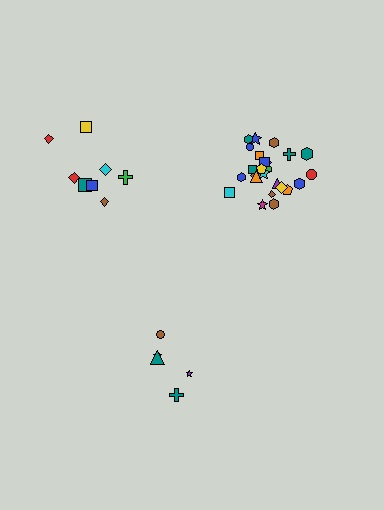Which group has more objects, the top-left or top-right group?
The top-right group.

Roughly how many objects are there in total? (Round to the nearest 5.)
Roughly 40 objects in total.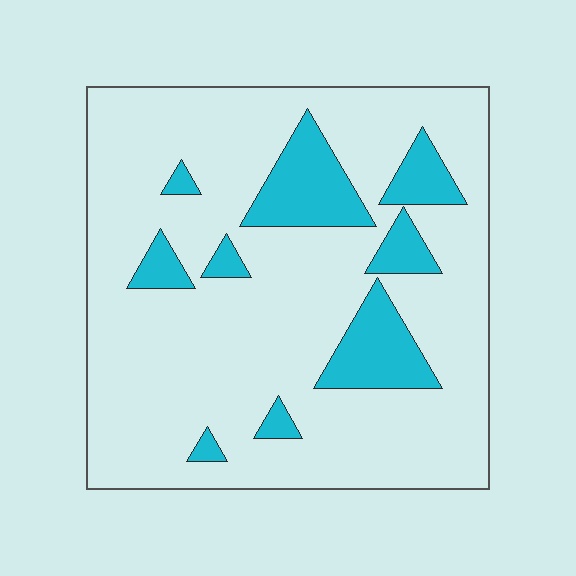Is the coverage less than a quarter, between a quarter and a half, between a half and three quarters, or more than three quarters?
Less than a quarter.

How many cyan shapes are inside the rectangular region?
9.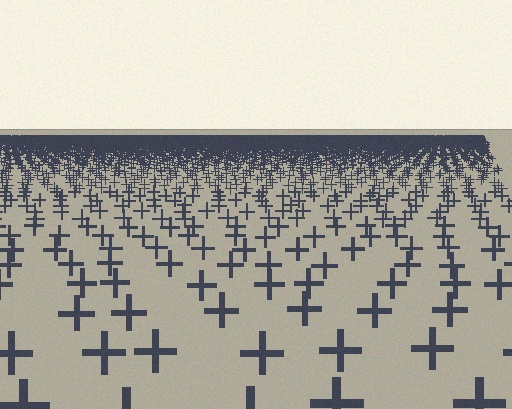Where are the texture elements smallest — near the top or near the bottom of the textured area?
Near the top.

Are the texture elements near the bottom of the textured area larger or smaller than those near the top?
Larger. Near the bottom, elements are closer to the viewer and appear at a bigger on-screen size.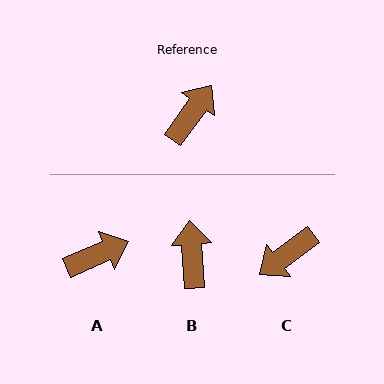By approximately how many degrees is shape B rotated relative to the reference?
Approximately 40 degrees counter-clockwise.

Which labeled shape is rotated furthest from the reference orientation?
C, about 162 degrees away.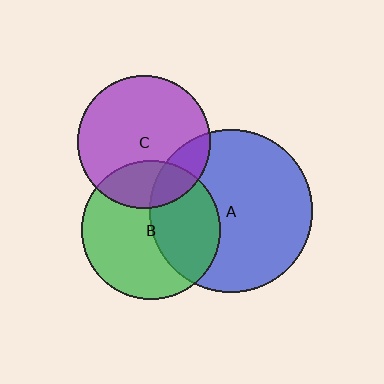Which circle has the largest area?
Circle A (blue).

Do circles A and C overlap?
Yes.